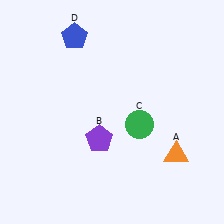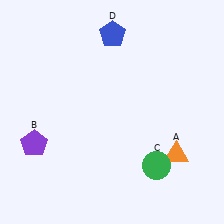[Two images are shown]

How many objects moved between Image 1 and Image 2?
3 objects moved between the two images.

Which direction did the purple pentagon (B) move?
The purple pentagon (B) moved left.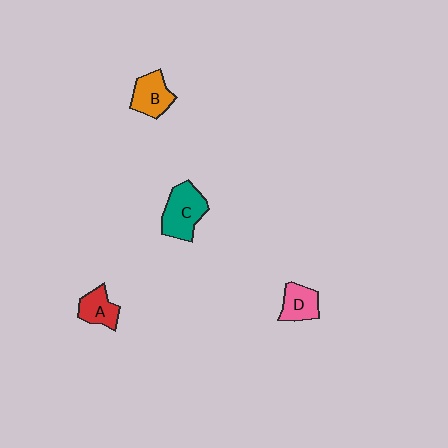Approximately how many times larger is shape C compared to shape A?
Approximately 1.6 times.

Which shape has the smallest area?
Shape A (red).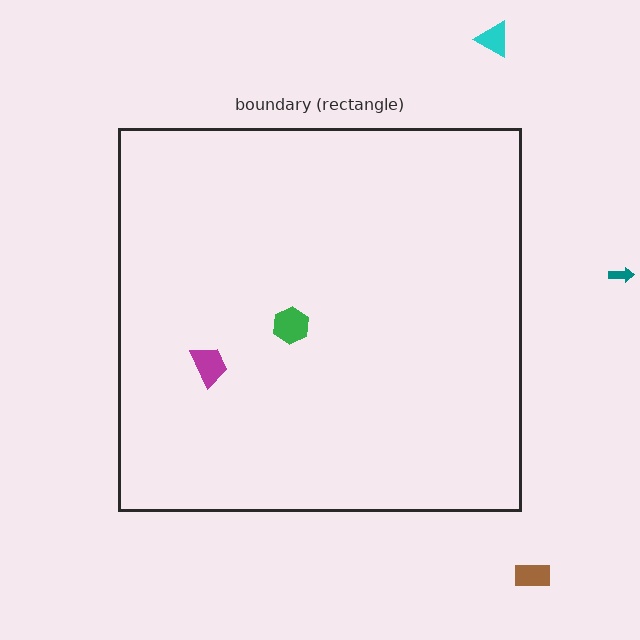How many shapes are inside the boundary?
2 inside, 3 outside.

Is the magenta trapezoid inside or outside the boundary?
Inside.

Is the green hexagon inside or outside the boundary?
Inside.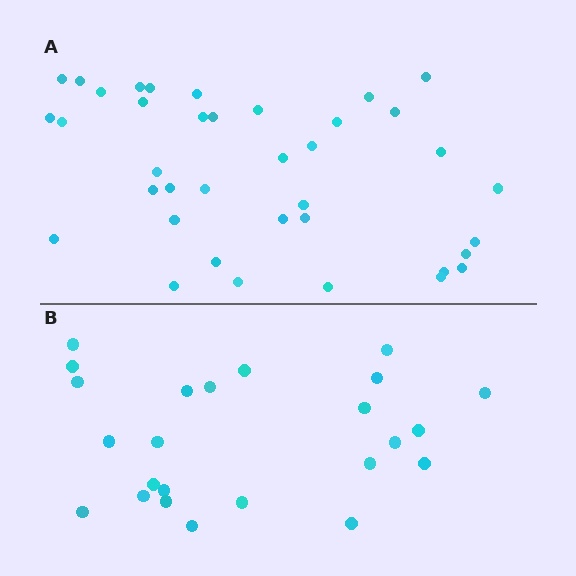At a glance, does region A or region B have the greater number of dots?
Region A (the top region) has more dots.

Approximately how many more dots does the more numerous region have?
Region A has approximately 15 more dots than region B.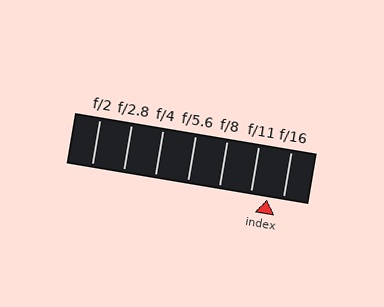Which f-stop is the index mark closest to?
The index mark is closest to f/16.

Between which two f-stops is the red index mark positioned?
The index mark is between f/11 and f/16.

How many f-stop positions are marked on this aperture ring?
There are 7 f-stop positions marked.